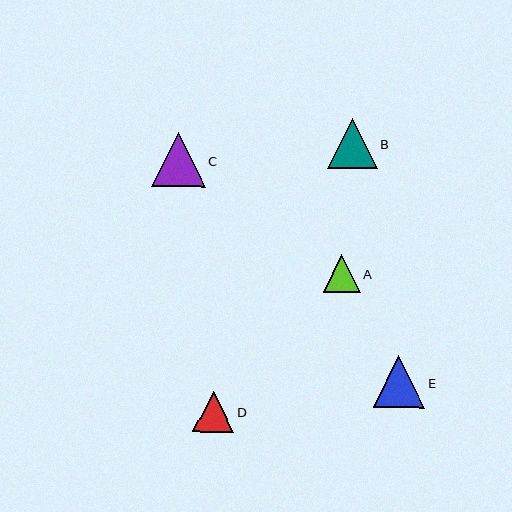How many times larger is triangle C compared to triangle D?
Triangle C is approximately 1.3 times the size of triangle D.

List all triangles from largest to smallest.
From largest to smallest: C, E, B, D, A.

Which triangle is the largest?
Triangle C is the largest with a size of approximately 54 pixels.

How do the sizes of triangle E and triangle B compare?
Triangle E and triangle B are approximately the same size.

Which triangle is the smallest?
Triangle A is the smallest with a size of approximately 37 pixels.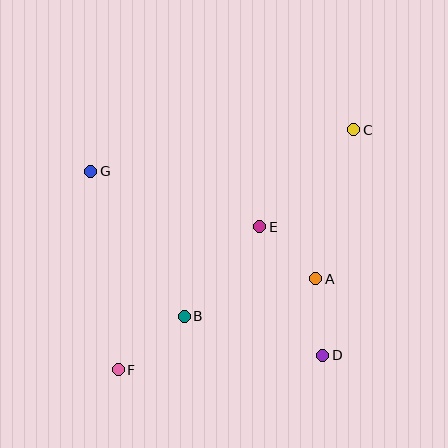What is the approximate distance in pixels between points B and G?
The distance between B and G is approximately 173 pixels.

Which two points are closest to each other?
Points A and E are closest to each other.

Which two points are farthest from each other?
Points C and F are farthest from each other.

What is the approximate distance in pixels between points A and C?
The distance between A and C is approximately 154 pixels.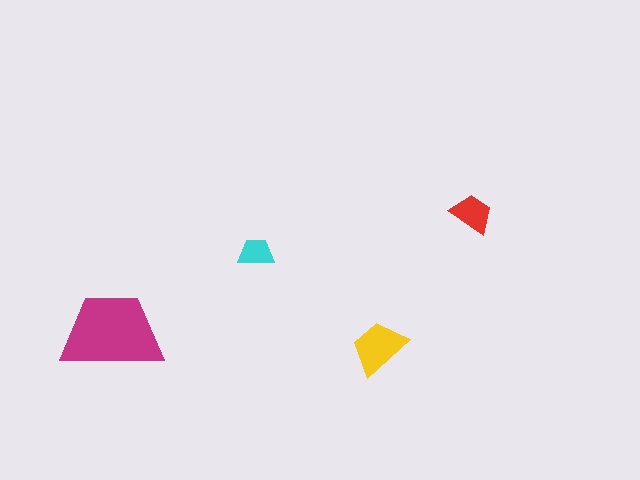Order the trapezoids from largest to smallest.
the magenta one, the yellow one, the red one, the cyan one.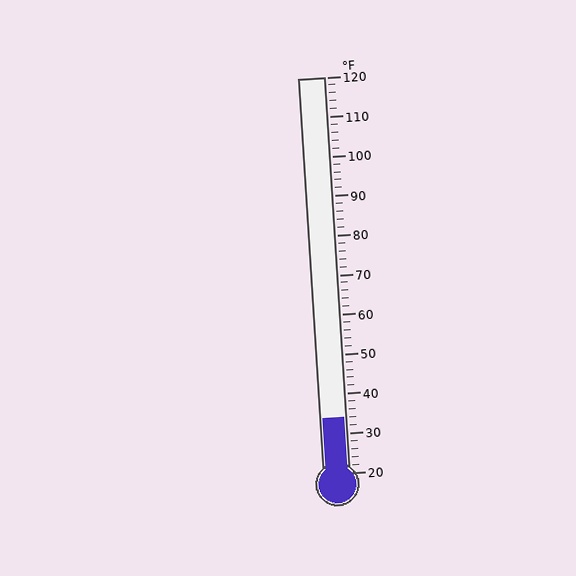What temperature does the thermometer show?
The thermometer shows approximately 34°F.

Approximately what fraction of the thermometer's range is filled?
The thermometer is filled to approximately 15% of its range.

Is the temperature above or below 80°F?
The temperature is below 80°F.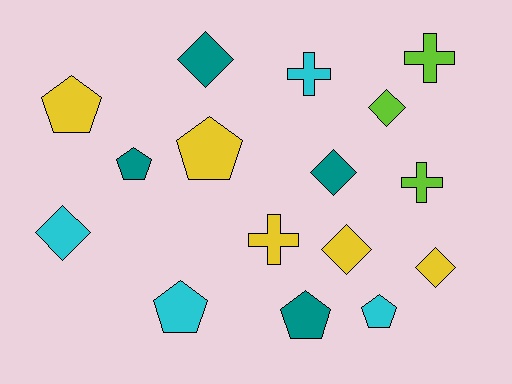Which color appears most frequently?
Yellow, with 5 objects.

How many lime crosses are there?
There are 2 lime crosses.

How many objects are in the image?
There are 16 objects.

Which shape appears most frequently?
Pentagon, with 6 objects.